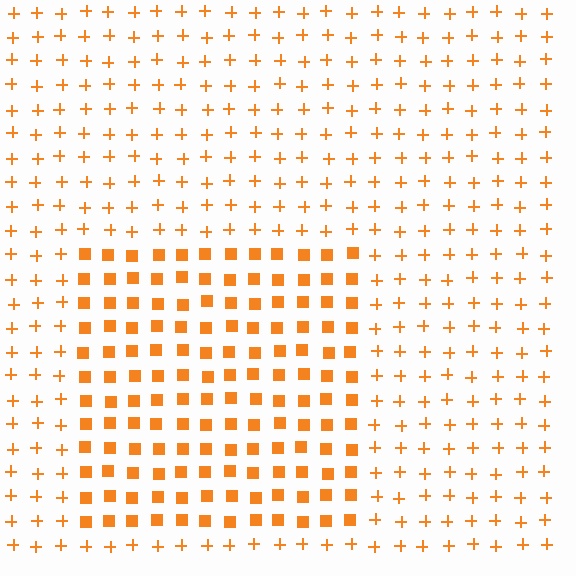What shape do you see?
I see a rectangle.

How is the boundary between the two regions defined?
The boundary is defined by a change in element shape: squares inside vs. plus signs outside. All elements share the same color and spacing.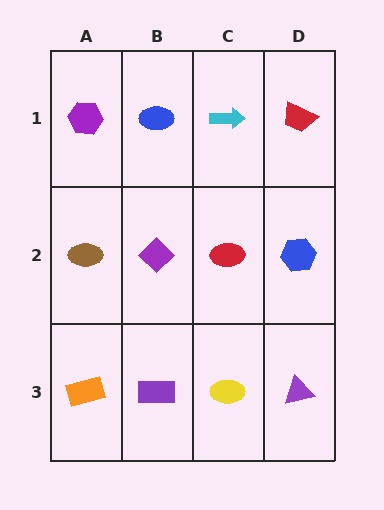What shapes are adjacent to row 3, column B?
A purple diamond (row 2, column B), an orange rectangle (row 3, column A), a yellow ellipse (row 3, column C).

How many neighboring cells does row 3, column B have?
3.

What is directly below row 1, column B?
A purple diamond.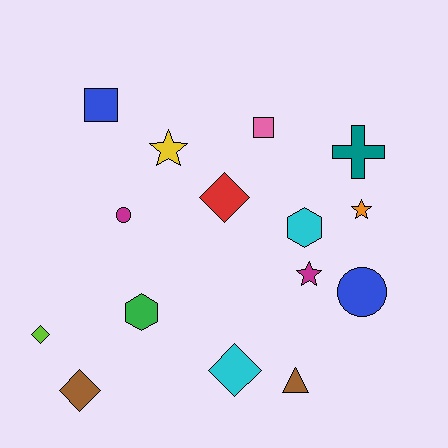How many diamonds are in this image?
There are 4 diamonds.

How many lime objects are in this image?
There is 1 lime object.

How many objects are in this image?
There are 15 objects.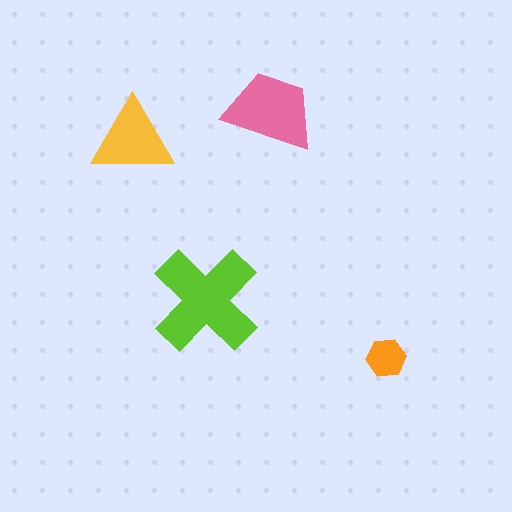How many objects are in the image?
There are 4 objects in the image.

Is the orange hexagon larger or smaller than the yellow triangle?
Smaller.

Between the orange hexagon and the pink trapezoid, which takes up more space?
The pink trapezoid.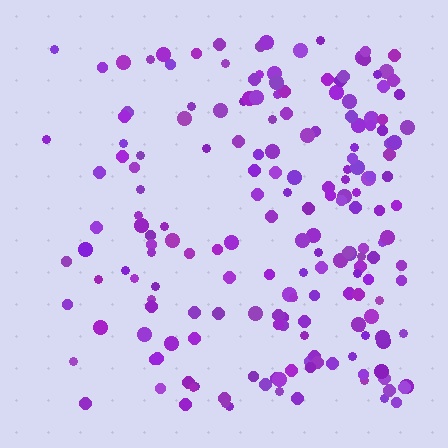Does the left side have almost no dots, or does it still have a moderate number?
Still a moderate number, just noticeably fewer than the right.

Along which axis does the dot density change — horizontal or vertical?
Horizontal.